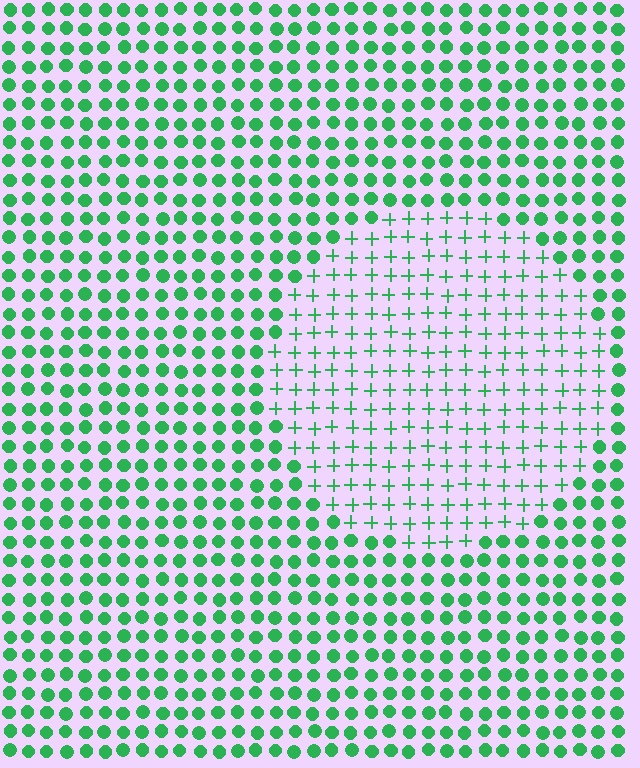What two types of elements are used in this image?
The image uses plus signs inside the circle region and circles outside it.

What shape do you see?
I see a circle.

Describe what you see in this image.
The image is filled with small green elements arranged in a uniform grid. A circle-shaped region contains plus signs, while the surrounding area contains circles. The boundary is defined purely by the change in element shape.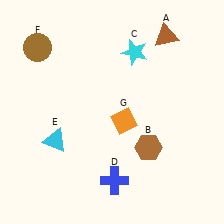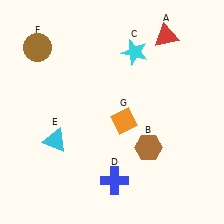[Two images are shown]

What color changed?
The triangle (A) changed from brown in Image 1 to red in Image 2.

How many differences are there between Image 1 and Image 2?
There is 1 difference between the two images.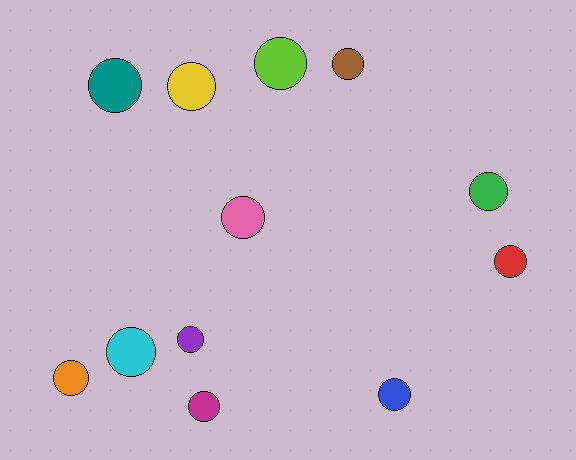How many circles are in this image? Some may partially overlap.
There are 12 circles.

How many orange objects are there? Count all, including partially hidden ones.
There is 1 orange object.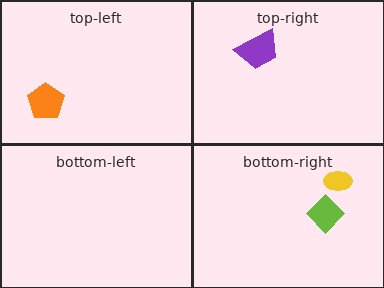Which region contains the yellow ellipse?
The bottom-right region.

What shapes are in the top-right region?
The purple trapezoid.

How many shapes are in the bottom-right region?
2.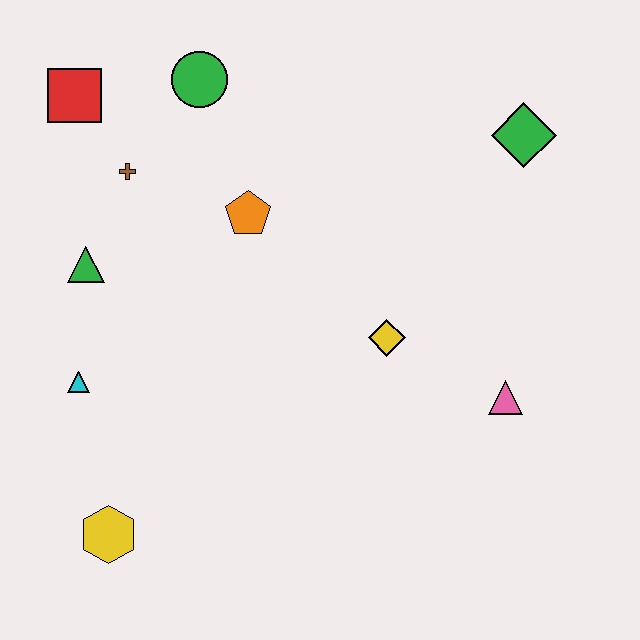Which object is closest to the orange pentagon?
The brown cross is closest to the orange pentagon.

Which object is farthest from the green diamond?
The yellow hexagon is farthest from the green diamond.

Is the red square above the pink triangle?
Yes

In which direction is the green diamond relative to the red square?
The green diamond is to the right of the red square.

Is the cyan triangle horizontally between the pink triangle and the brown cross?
No